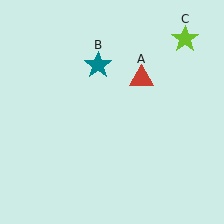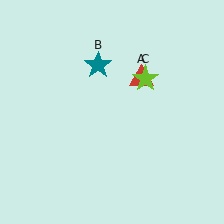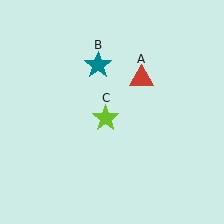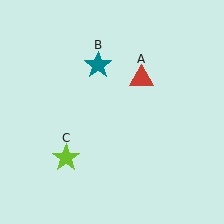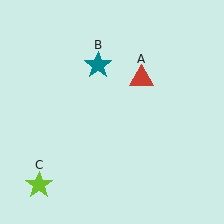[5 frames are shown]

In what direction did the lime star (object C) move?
The lime star (object C) moved down and to the left.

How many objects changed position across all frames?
1 object changed position: lime star (object C).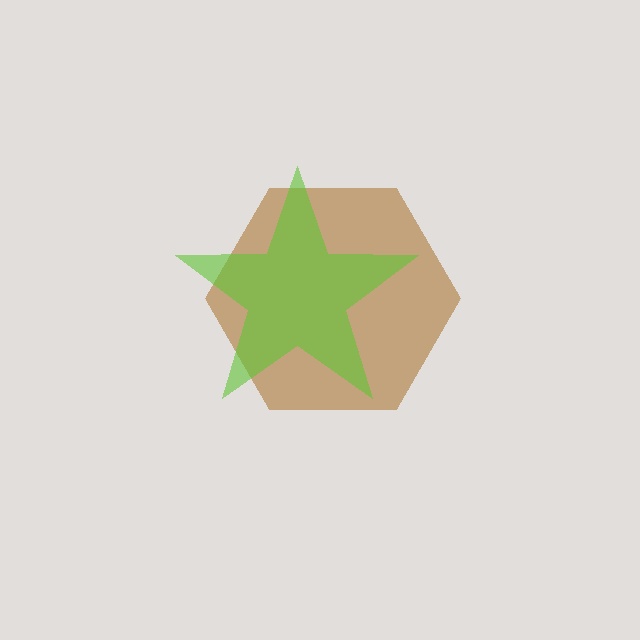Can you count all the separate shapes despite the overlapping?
Yes, there are 2 separate shapes.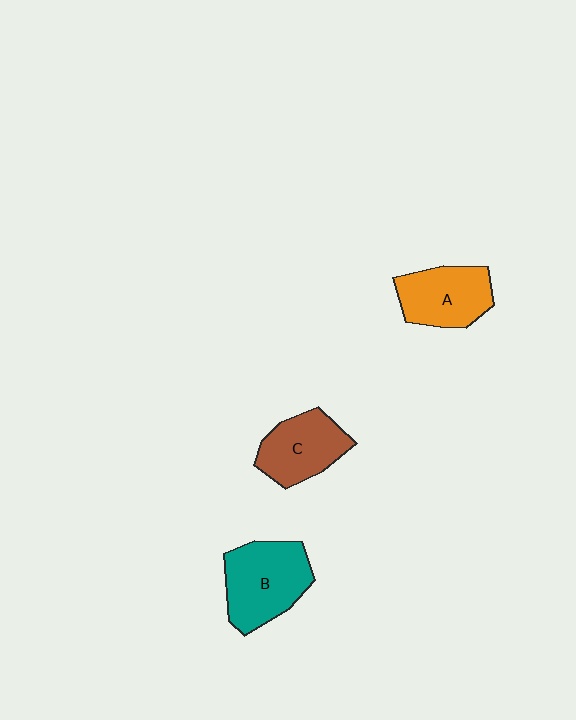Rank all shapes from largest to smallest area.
From largest to smallest: B (teal), A (orange), C (brown).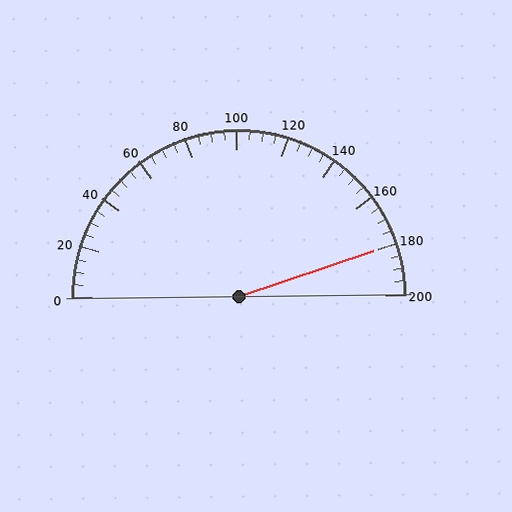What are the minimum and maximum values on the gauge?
The gauge ranges from 0 to 200.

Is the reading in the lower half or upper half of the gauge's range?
The reading is in the upper half of the range (0 to 200).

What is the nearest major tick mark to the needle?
The nearest major tick mark is 180.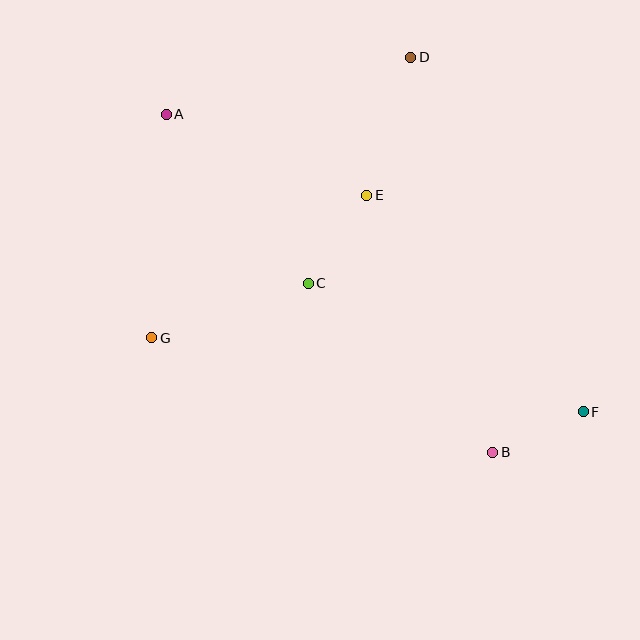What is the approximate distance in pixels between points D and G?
The distance between D and G is approximately 381 pixels.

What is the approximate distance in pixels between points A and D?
The distance between A and D is approximately 251 pixels.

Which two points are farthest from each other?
Points A and F are farthest from each other.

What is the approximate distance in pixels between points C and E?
The distance between C and E is approximately 106 pixels.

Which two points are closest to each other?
Points B and F are closest to each other.